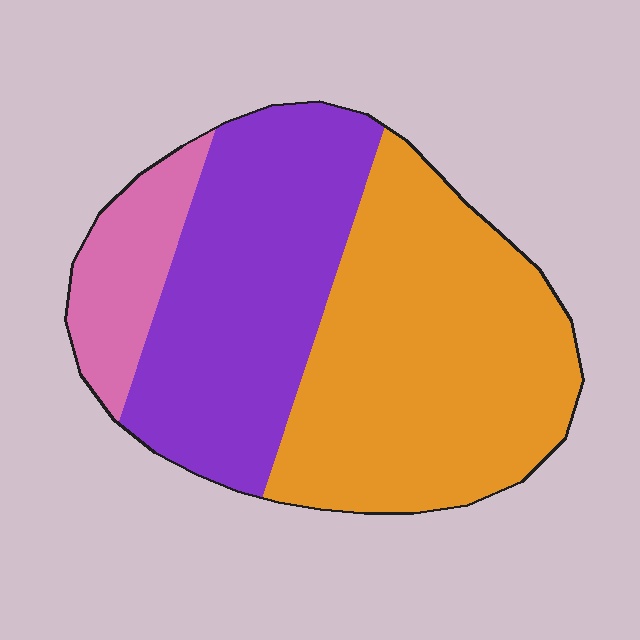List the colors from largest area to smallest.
From largest to smallest: orange, purple, pink.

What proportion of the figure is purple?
Purple covers about 40% of the figure.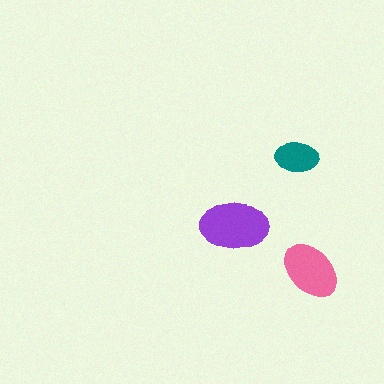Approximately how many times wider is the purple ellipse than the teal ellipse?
About 1.5 times wider.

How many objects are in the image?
There are 3 objects in the image.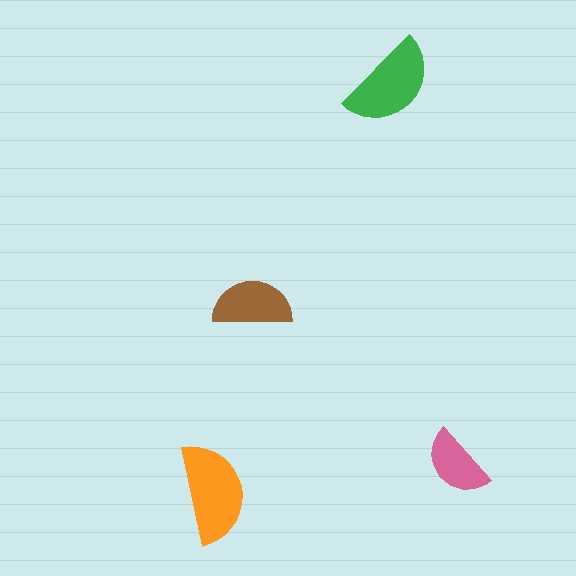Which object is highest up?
The green semicircle is topmost.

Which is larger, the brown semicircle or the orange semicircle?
The orange one.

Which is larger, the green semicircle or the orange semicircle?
The orange one.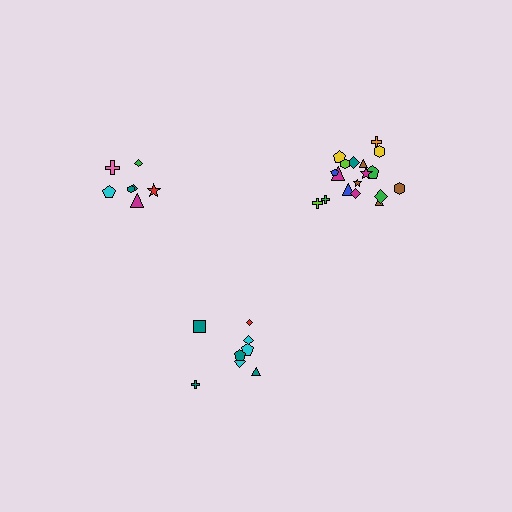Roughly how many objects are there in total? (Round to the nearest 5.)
Roughly 35 objects in total.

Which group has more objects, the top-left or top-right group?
The top-right group.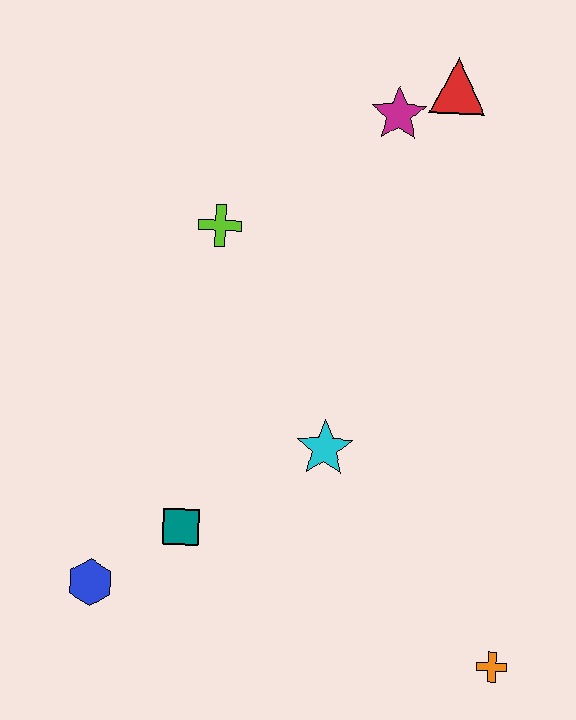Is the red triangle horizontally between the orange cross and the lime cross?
Yes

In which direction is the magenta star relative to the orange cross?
The magenta star is above the orange cross.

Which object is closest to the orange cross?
The cyan star is closest to the orange cross.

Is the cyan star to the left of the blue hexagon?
No